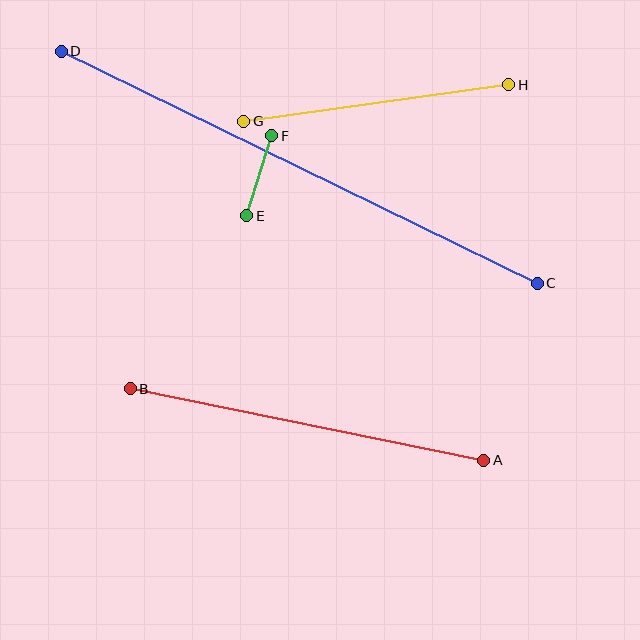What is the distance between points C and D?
The distance is approximately 529 pixels.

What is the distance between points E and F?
The distance is approximately 84 pixels.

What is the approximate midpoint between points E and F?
The midpoint is at approximately (259, 176) pixels.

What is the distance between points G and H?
The distance is approximately 268 pixels.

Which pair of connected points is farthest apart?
Points C and D are farthest apart.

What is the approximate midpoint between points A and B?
The midpoint is at approximately (307, 424) pixels.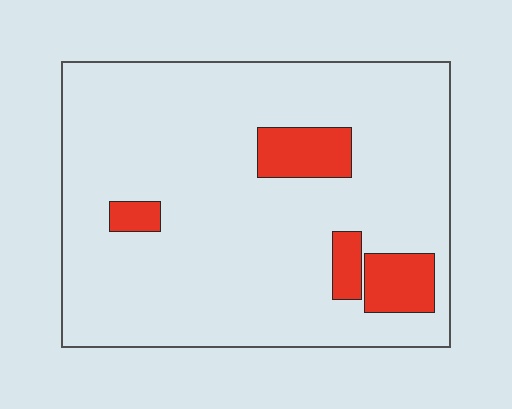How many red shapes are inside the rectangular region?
4.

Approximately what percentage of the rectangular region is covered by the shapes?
Approximately 10%.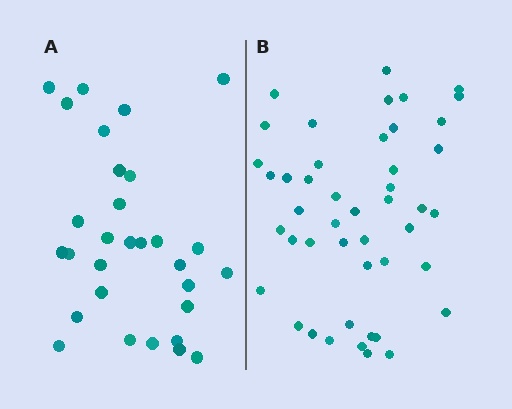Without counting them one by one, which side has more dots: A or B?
Region B (the right region) has more dots.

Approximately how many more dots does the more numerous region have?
Region B has approximately 15 more dots than region A.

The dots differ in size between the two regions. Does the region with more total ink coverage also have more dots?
No. Region A has more total ink coverage because its dots are larger, but region B actually contains more individual dots. Total area can be misleading — the number of items is what matters here.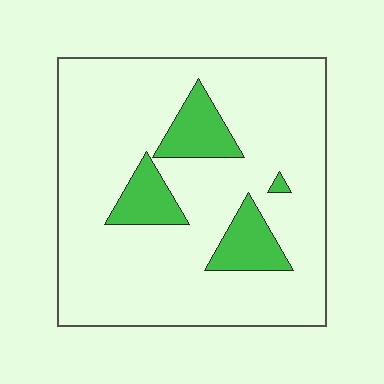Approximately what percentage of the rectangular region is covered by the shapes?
Approximately 15%.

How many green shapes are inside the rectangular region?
4.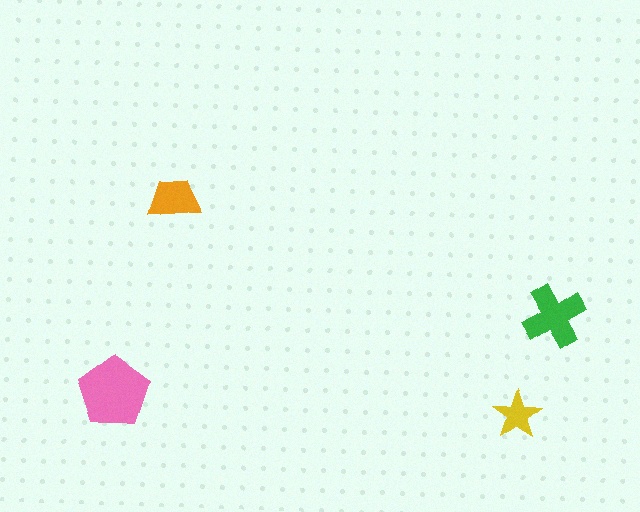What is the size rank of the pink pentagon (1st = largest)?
1st.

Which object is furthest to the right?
The green cross is rightmost.